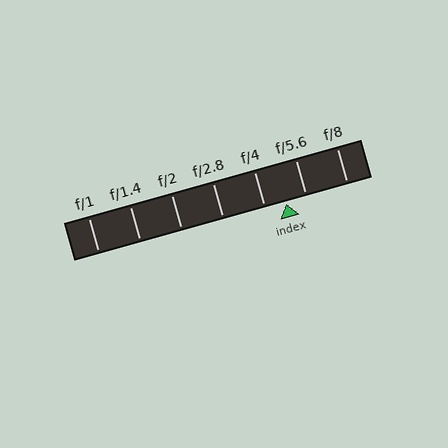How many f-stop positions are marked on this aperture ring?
There are 7 f-stop positions marked.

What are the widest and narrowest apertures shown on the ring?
The widest aperture shown is f/1 and the narrowest is f/8.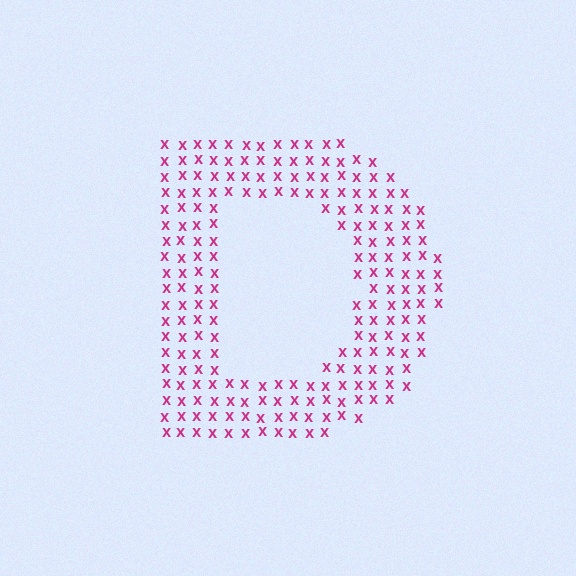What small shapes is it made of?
It is made of small letter X's.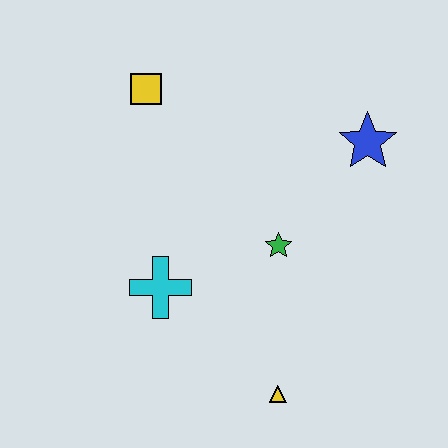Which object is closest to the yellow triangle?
The green star is closest to the yellow triangle.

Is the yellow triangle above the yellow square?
No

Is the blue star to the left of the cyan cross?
No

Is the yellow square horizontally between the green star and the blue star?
No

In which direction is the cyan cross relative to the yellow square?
The cyan cross is below the yellow square.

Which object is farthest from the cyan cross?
The blue star is farthest from the cyan cross.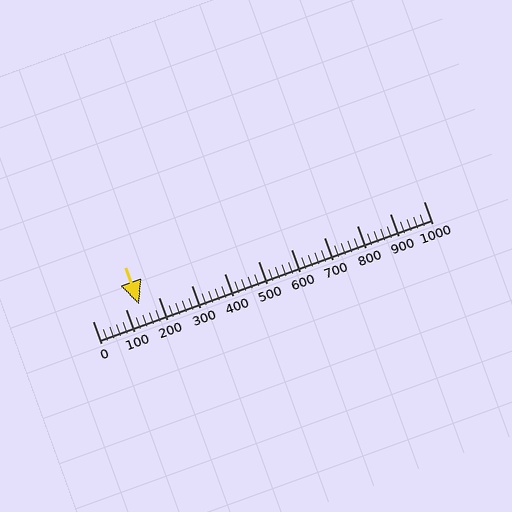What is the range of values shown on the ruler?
The ruler shows values from 0 to 1000.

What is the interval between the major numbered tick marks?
The major tick marks are spaced 100 units apart.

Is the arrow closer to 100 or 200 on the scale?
The arrow is closer to 100.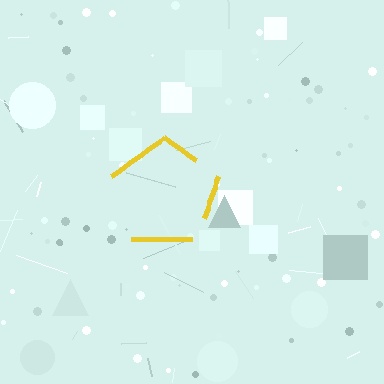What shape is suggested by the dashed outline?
The dashed outline suggests a pentagon.